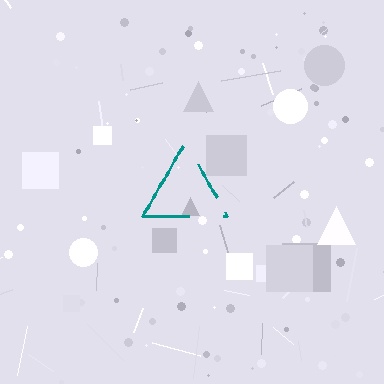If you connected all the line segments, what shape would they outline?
They would outline a triangle.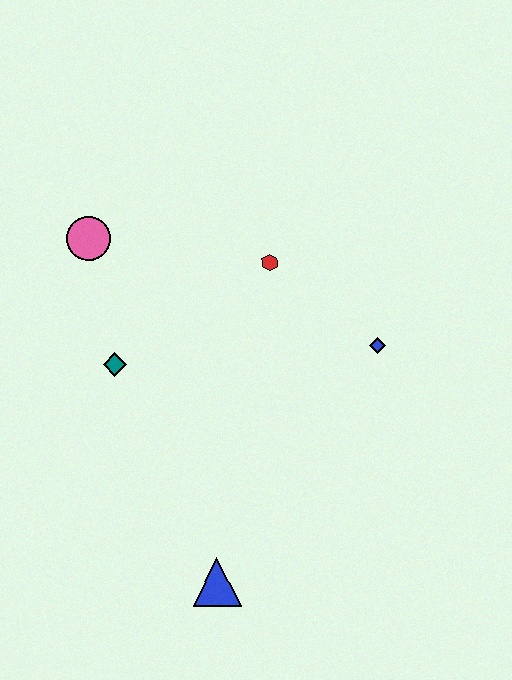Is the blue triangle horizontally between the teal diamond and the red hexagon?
Yes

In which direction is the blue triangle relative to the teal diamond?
The blue triangle is below the teal diamond.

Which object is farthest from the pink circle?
The blue triangle is farthest from the pink circle.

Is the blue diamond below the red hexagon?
Yes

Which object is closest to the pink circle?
The teal diamond is closest to the pink circle.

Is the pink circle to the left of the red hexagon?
Yes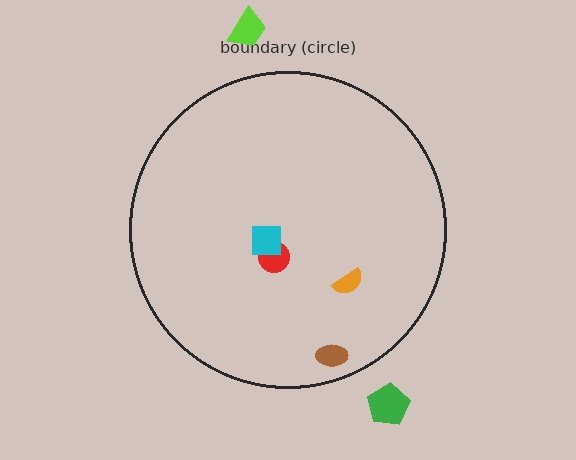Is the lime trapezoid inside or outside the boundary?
Outside.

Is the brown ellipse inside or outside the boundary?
Inside.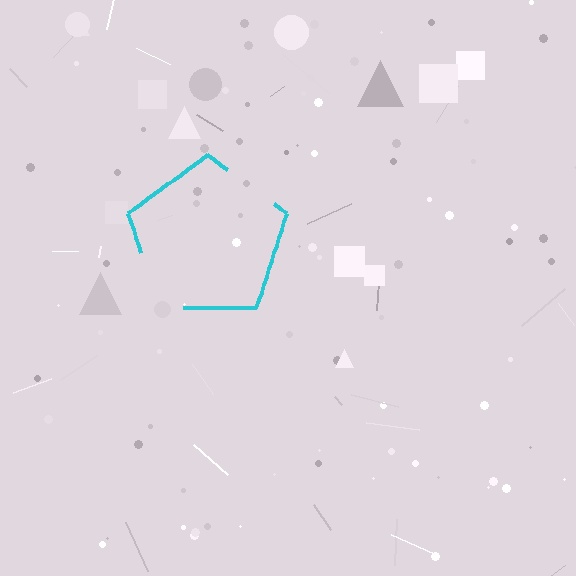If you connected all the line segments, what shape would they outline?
They would outline a pentagon.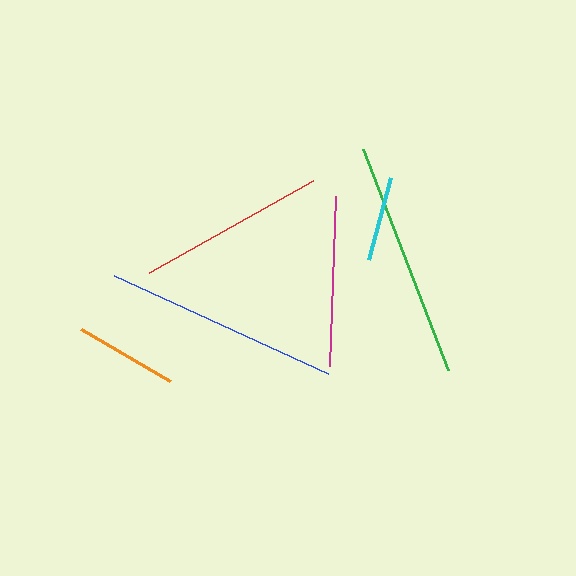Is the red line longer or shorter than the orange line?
The red line is longer than the orange line.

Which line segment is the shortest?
The cyan line is the shortest at approximately 85 pixels.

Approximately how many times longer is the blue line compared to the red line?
The blue line is approximately 1.3 times the length of the red line.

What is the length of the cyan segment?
The cyan segment is approximately 85 pixels long.